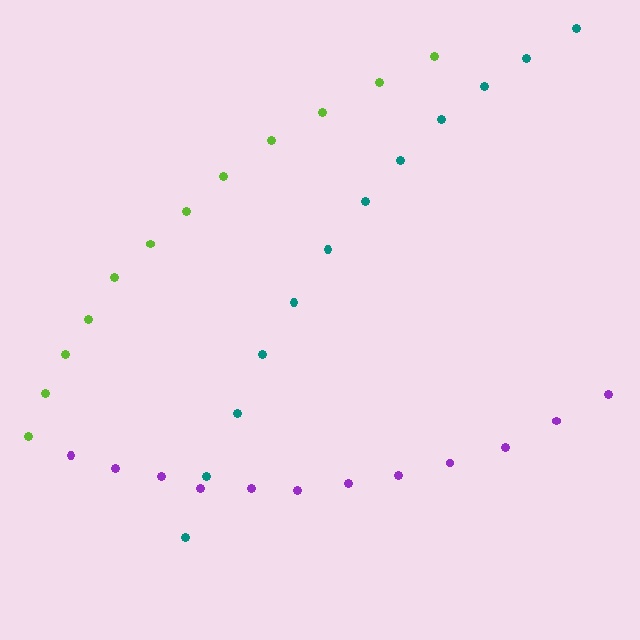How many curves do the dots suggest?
There are 3 distinct paths.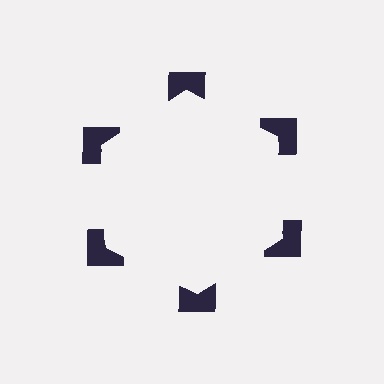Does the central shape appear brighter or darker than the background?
It typically appears slightly brighter than the background, even though no actual brightness change is drawn.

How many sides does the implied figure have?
6 sides.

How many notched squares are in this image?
There are 6 — one at each vertex of the illusory hexagon.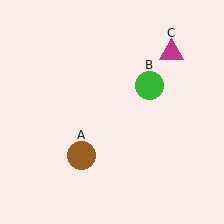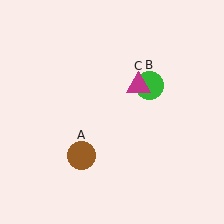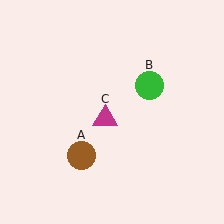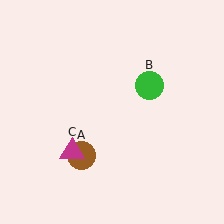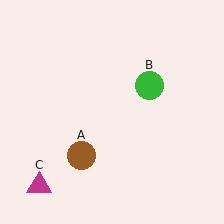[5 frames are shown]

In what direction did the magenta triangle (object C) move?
The magenta triangle (object C) moved down and to the left.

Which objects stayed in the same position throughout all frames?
Brown circle (object A) and green circle (object B) remained stationary.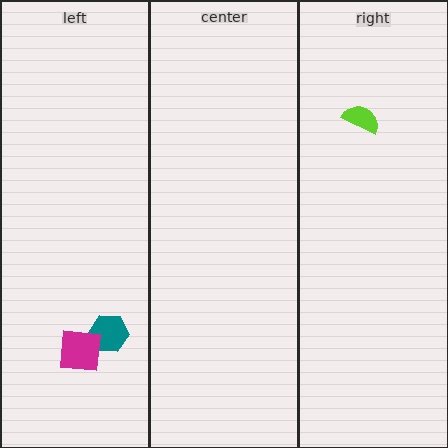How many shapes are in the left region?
2.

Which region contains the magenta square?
The left region.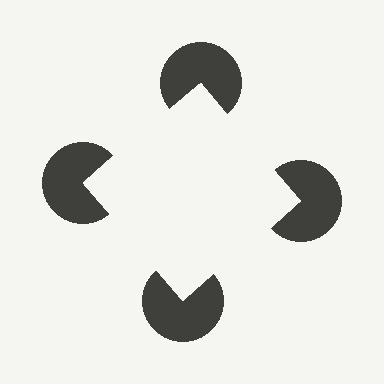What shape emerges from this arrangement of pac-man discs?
An illusory square — its edges are inferred from the aligned wedge cuts in the pac-man discs, not physically drawn.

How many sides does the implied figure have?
4 sides.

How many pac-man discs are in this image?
There are 4 — one at each vertex of the illusory square.